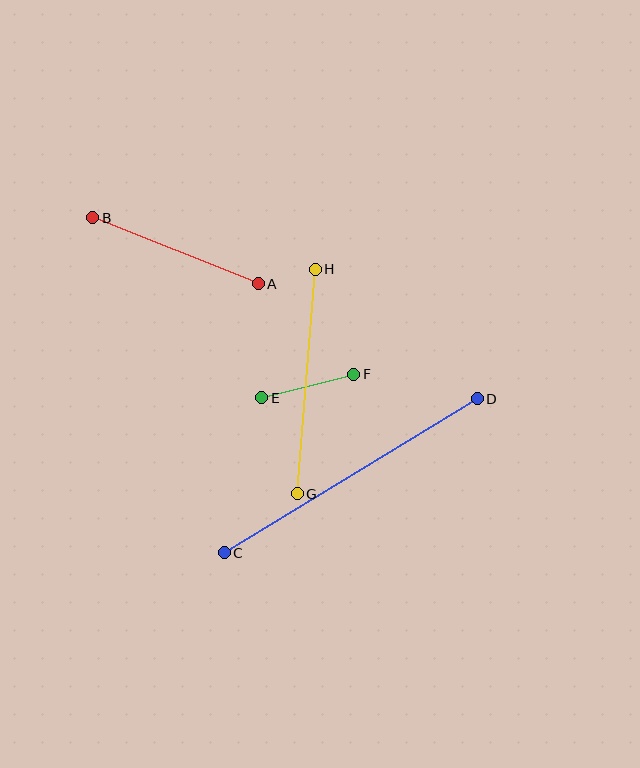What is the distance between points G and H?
The distance is approximately 225 pixels.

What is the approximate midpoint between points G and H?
The midpoint is at approximately (306, 381) pixels.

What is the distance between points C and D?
The distance is approximately 296 pixels.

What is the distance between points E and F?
The distance is approximately 95 pixels.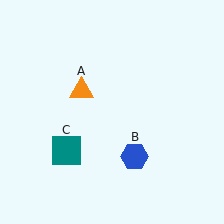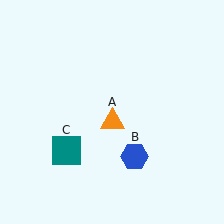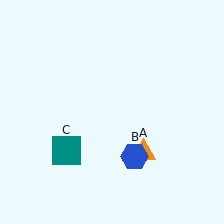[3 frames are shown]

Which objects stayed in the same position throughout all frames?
Blue hexagon (object B) and teal square (object C) remained stationary.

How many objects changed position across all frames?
1 object changed position: orange triangle (object A).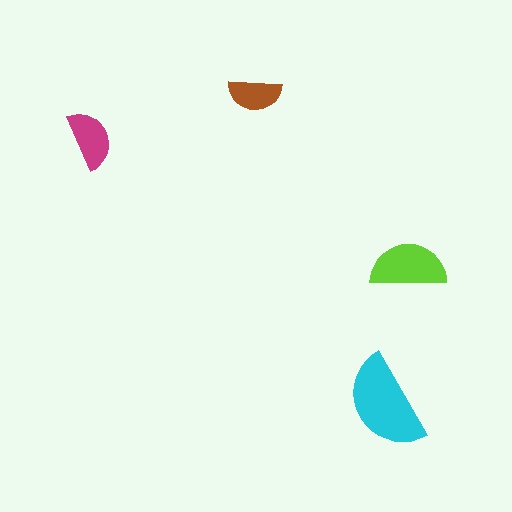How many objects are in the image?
There are 4 objects in the image.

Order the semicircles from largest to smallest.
the cyan one, the lime one, the magenta one, the brown one.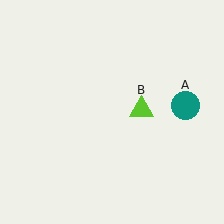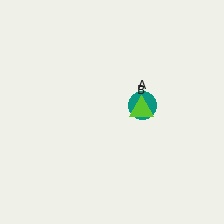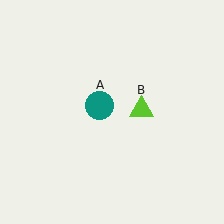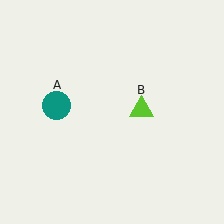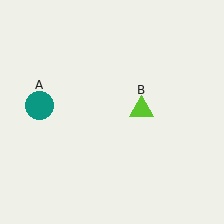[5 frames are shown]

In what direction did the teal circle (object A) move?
The teal circle (object A) moved left.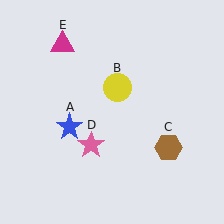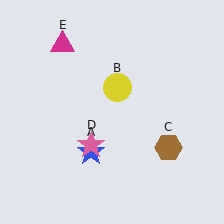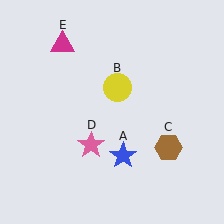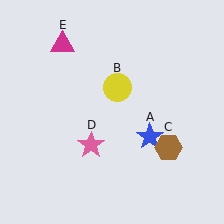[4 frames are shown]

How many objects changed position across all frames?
1 object changed position: blue star (object A).